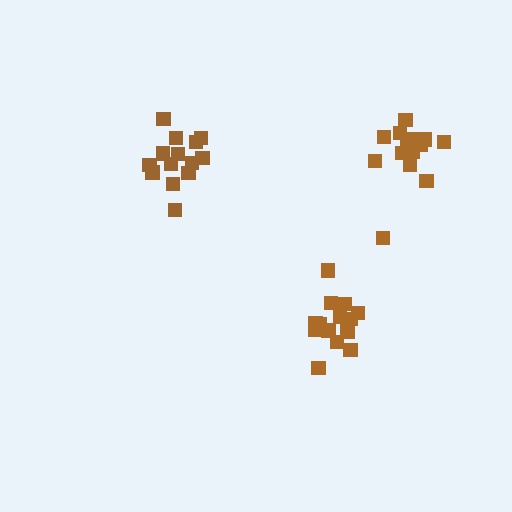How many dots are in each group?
Group 1: 15 dots, Group 2: 14 dots, Group 3: 14 dots (43 total).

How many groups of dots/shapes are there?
There are 3 groups.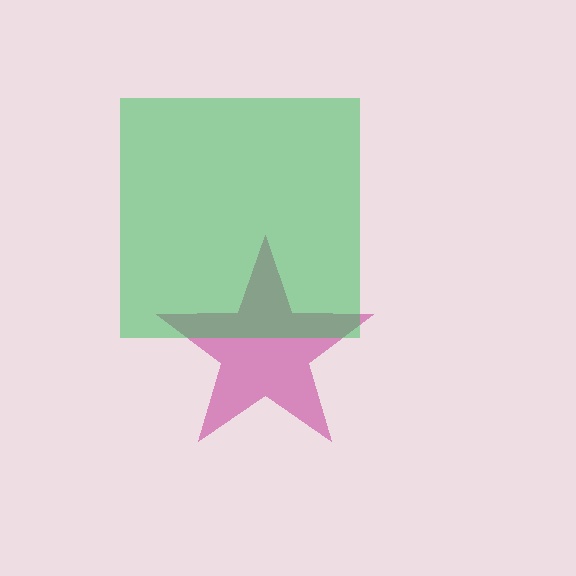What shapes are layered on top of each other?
The layered shapes are: a magenta star, a green square.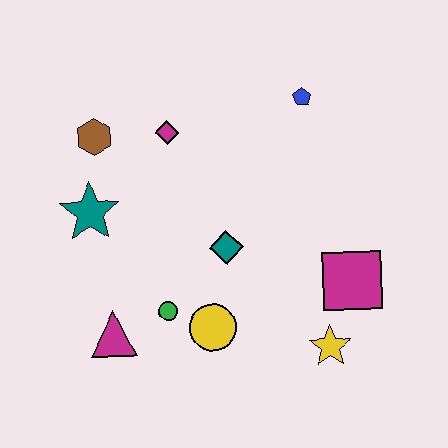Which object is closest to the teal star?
The brown hexagon is closest to the teal star.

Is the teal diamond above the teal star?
No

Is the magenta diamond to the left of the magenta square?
Yes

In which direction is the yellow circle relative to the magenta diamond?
The yellow circle is below the magenta diamond.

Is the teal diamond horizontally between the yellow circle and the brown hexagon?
No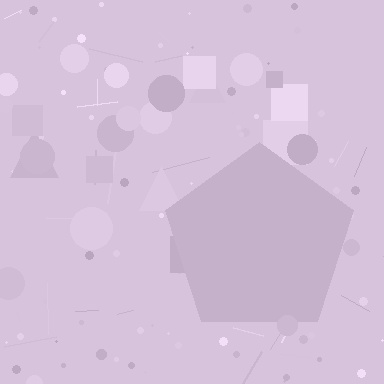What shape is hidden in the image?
A pentagon is hidden in the image.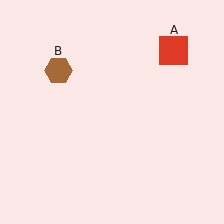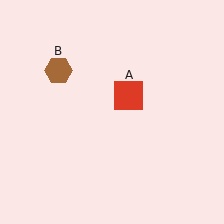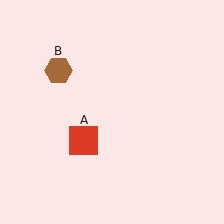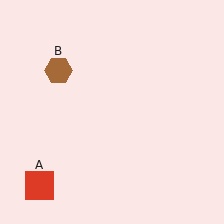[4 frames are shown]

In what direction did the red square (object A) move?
The red square (object A) moved down and to the left.